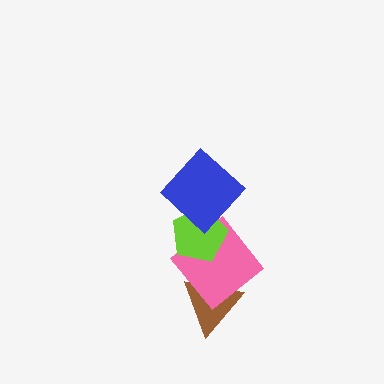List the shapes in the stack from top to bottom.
From top to bottom: the blue diamond, the lime pentagon, the pink diamond, the brown triangle.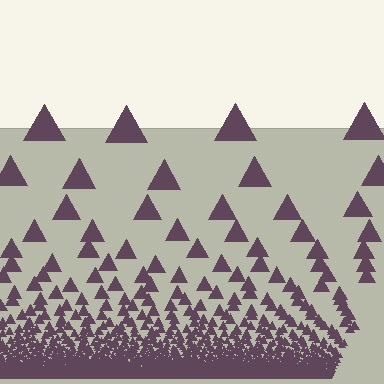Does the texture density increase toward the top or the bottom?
Density increases toward the bottom.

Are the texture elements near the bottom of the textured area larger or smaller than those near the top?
Smaller. The gradient is inverted — elements near the bottom are smaller and denser.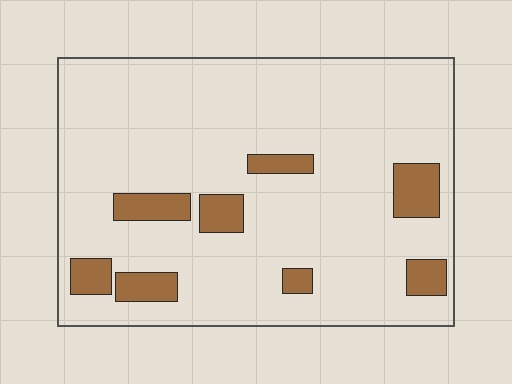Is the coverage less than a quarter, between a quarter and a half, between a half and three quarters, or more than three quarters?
Less than a quarter.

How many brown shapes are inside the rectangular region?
8.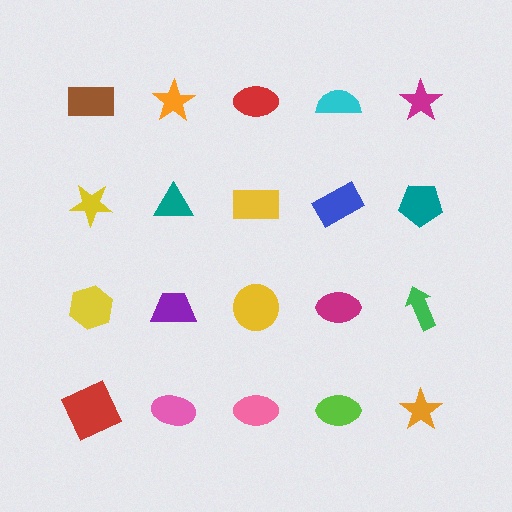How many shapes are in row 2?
5 shapes.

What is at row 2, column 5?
A teal pentagon.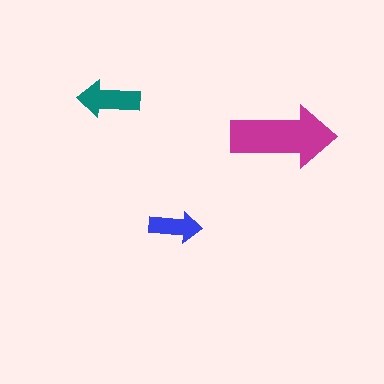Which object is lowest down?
The blue arrow is bottommost.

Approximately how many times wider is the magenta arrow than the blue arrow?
About 2 times wider.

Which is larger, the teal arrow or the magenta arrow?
The magenta one.